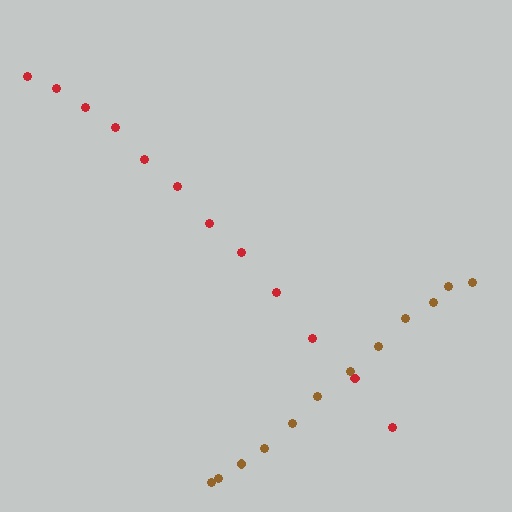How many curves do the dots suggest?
There are 2 distinct paths.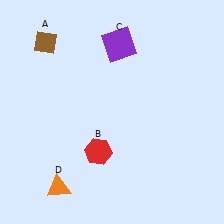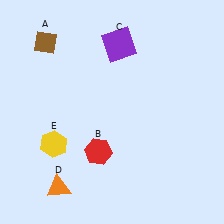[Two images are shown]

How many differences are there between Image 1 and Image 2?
There is 1 difference between the two images.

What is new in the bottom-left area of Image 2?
A yellow hexagon (E) was added in the bottom-left area of Image 2.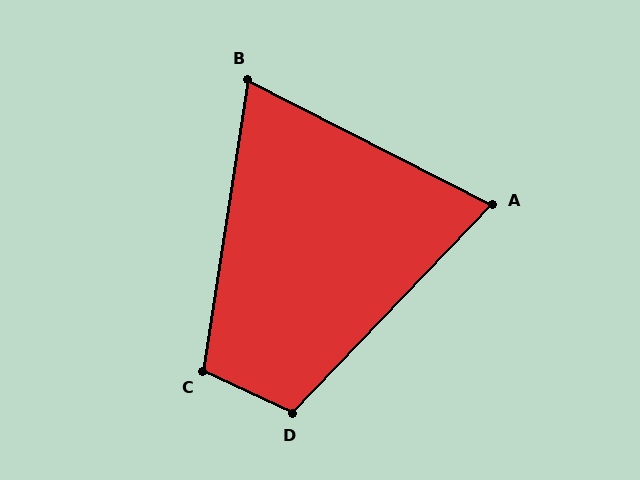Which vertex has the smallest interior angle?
B, at approximately 72 degrees.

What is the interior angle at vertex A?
Approximately 73 degrees (acute).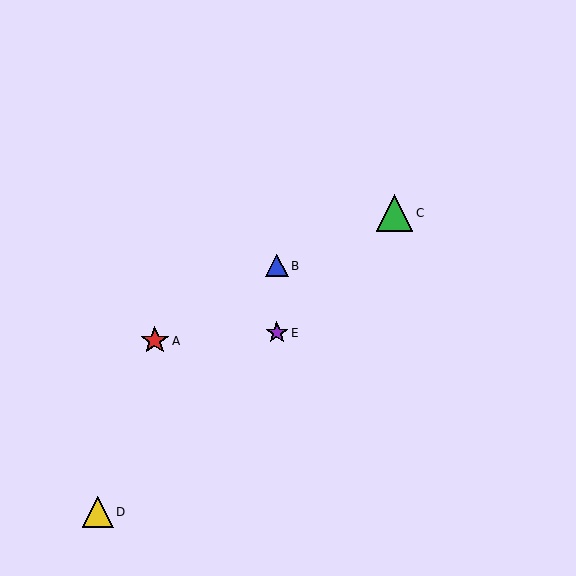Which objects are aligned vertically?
Objects B, E are aligned vertically.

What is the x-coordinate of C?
Object C is at x≈394.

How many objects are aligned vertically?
2 objects (B, E) are aligned vertically.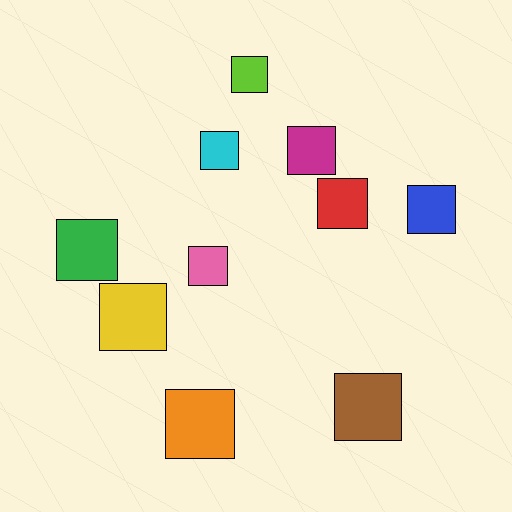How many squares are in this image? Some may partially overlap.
There are 10 squares.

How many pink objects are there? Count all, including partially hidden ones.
There is 1 pink object.